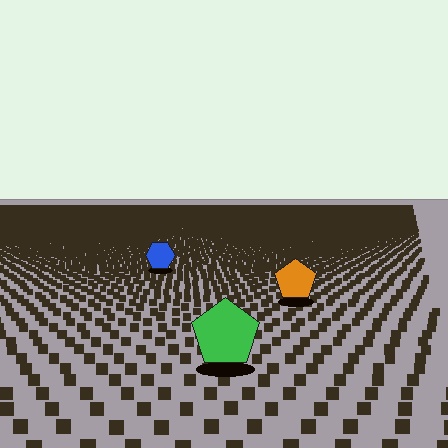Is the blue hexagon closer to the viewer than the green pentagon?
No. The green pentagon is closer — you can tell from the texture gradient: the ground texture is coarser near it.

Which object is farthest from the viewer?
The blue hexagon is farthest from the viewer. It appears smaller and the ground texture around it is denser.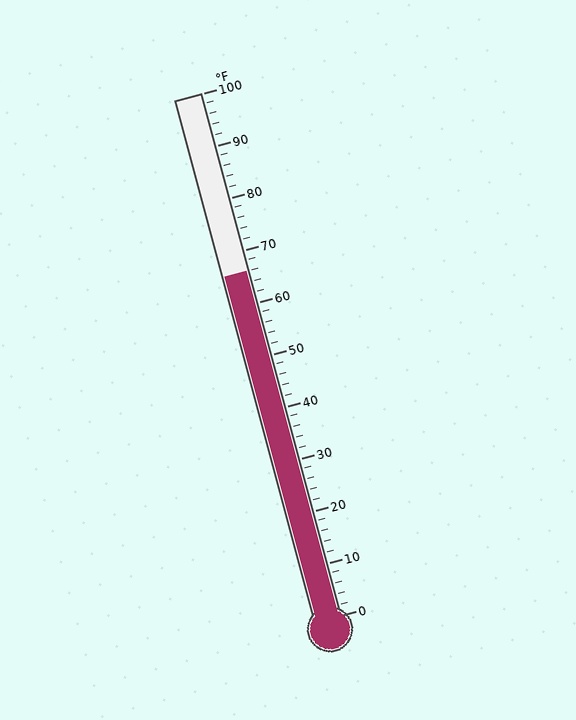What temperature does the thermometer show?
The thermometer shows approximately 66°F.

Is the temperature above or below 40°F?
The temperature is above 40°F.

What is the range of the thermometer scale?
The thermometer scale ranges from 0°F to 100°F.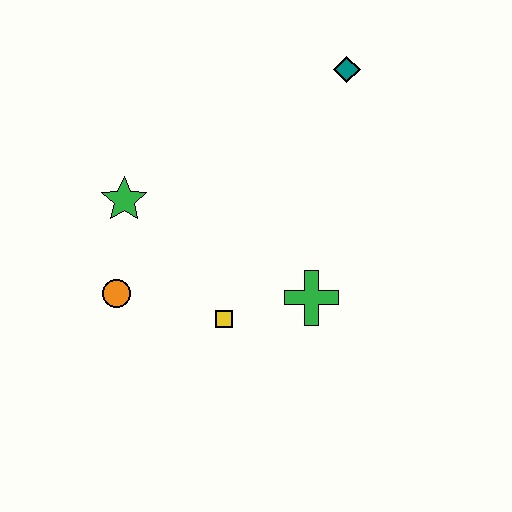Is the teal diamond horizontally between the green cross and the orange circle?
No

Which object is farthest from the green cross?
The teal diamond is farthest from the green cross.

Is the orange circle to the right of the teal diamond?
No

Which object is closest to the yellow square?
The green cross is closest to the yellow square.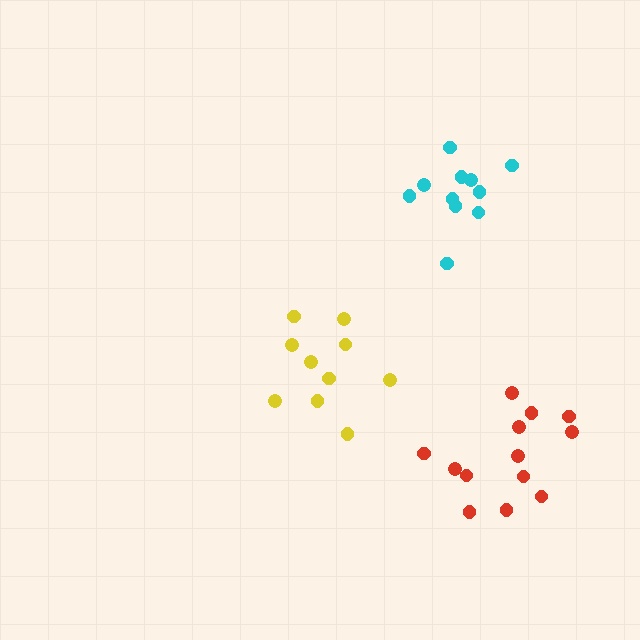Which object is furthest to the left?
The yellow cluster is leftmost.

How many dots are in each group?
Group 1: 10 dots, Group 2: 11 dots, Group 3: 13 dots (34 total).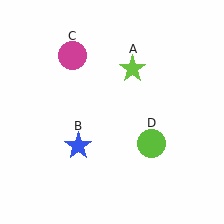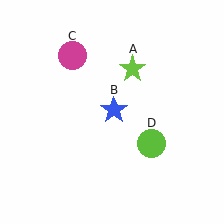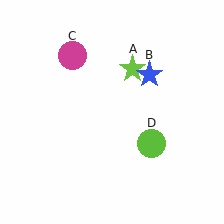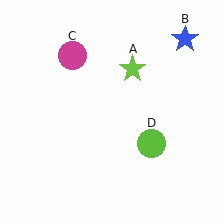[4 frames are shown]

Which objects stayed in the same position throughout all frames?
Lime star (object A) and magenta circle (object C) and lime circle (object D) remained stationary.